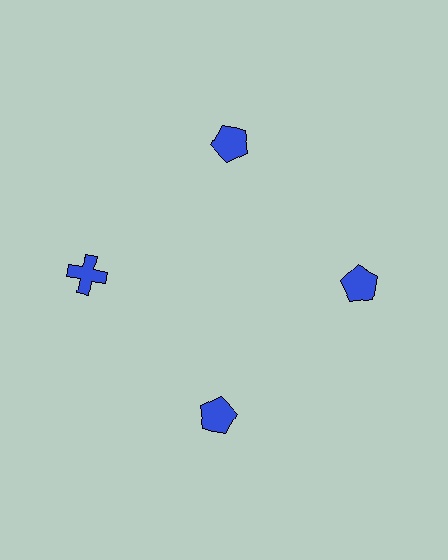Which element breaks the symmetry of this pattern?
The blue cross at roughly the 9 o'clock position breaks the symmetry. All other shapes are blue pentagons.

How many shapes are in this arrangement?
There are 4 shapes arranged in a ring pattern.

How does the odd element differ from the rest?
It has a different shape: cross instead of pentagon.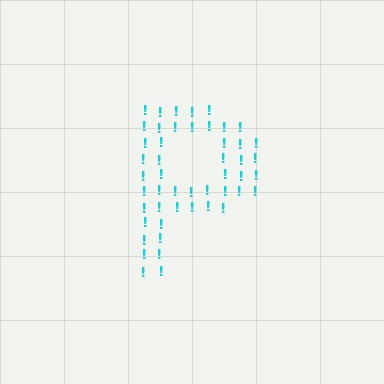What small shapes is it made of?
It is made of small exclamation marks.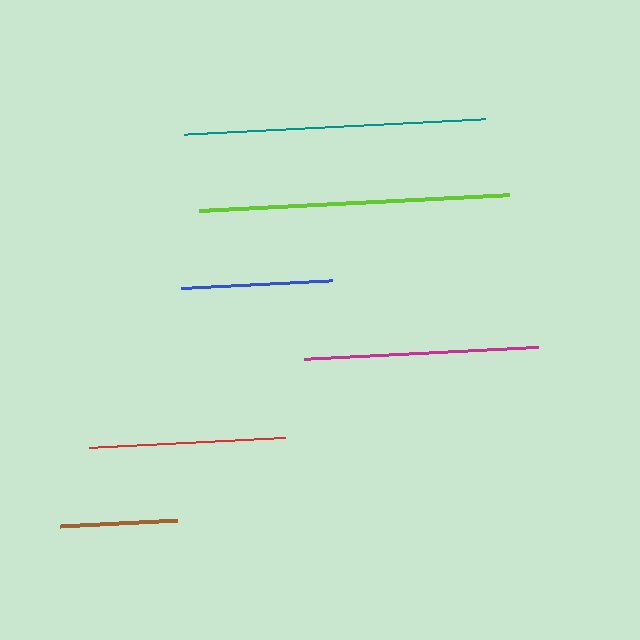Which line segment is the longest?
The lime line is the longest at approximately 310 pixels.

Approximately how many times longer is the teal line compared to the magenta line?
The teal line is approximately 1.3 times the length of the magenta line.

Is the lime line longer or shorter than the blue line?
The lime line is longer than the blue line.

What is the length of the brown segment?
The brown segment is approximately 117 pixels long.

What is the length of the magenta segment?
The magenta segment is approximately 235 pixels long.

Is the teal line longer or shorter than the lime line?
The lime line is longer than the teal line.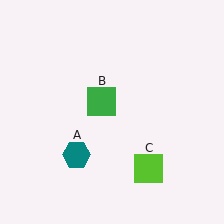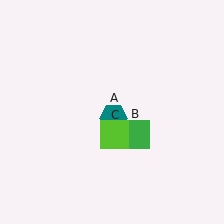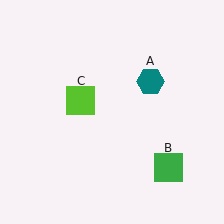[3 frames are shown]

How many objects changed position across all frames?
3 objects changed position: teal hexagon (object A), green square (object B), lime square (object C).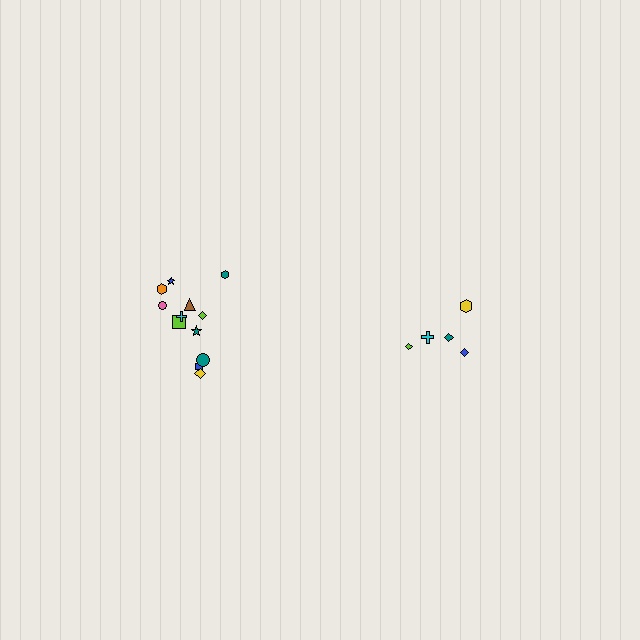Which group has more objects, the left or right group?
The left group.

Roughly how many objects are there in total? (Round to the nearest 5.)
Roughly 15 objects in total.